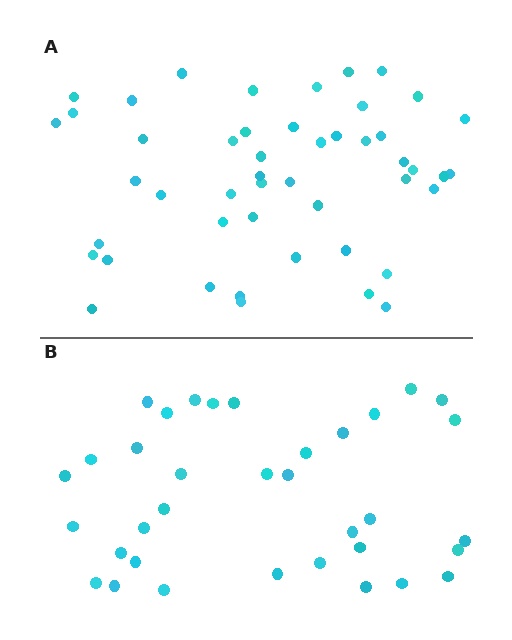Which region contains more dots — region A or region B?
Region A (the top region) has more dots.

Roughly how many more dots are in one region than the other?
Region A has approximately 15 more dots than region B.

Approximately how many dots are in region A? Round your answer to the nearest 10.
About 50 dots. (The exact count is 48, which rounds to 50.)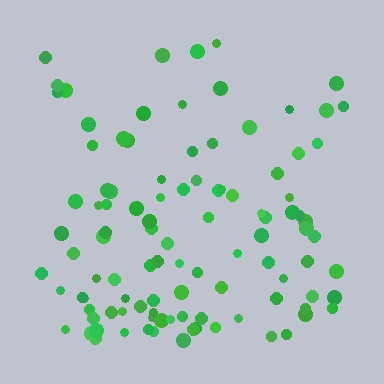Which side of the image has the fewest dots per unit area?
The top.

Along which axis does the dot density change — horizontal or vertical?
Vertical.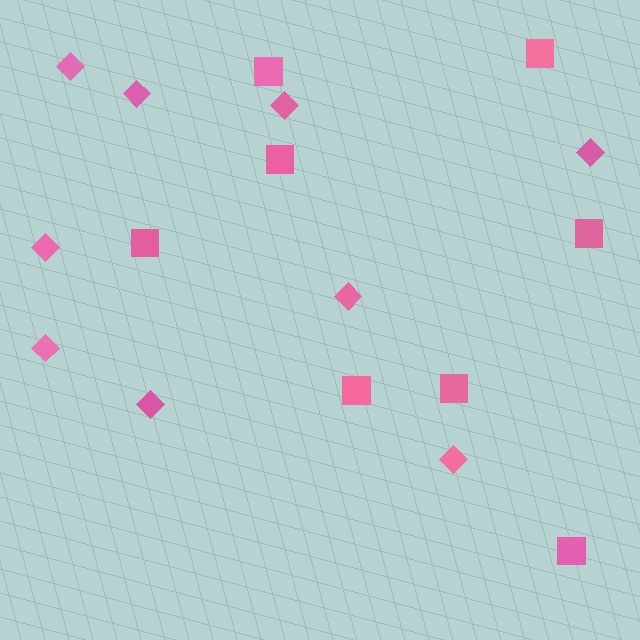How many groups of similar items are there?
There are 2 groups: one group of diamonds (9) and one group of squares (8).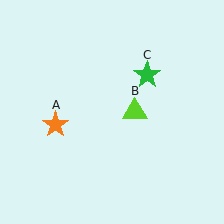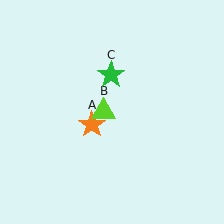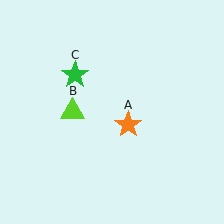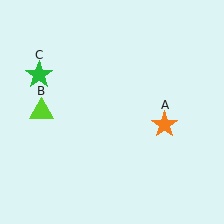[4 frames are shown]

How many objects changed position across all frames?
3 objects changed position: orange star (object A), lime triangle (object B), green star (object C).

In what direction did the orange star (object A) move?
The orange star (object A) moved right.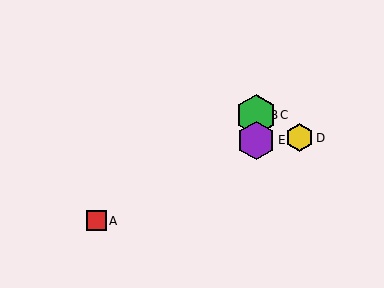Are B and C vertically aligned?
Yes, both are at x≈256.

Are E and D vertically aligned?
No, E is at x≈256 and D is at x≈299.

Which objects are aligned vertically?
Objects B, C, E are aligned vertically.